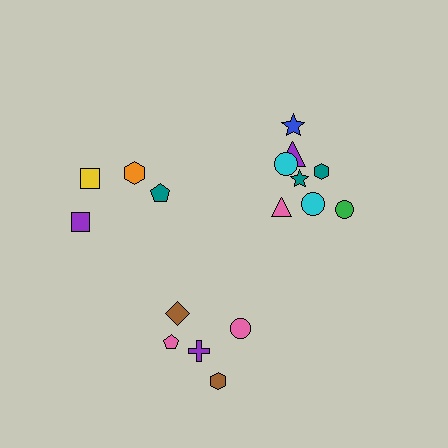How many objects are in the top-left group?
There are 4 objects.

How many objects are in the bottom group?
There are 5 objects.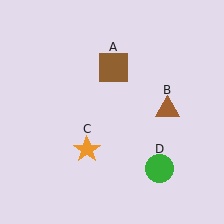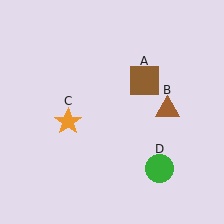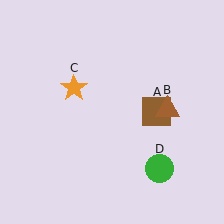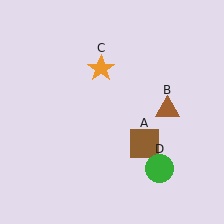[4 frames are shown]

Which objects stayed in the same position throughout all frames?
Brown triangle (object B) and green circle (object D) remained stationary.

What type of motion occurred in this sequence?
The brown square (object A), orange star (object C) rotated clockwise around the center of the scene.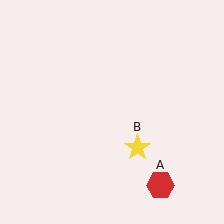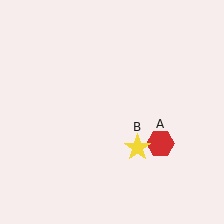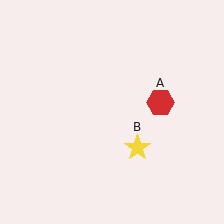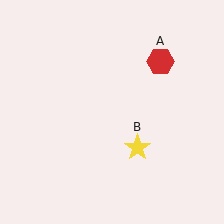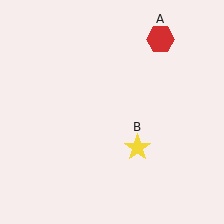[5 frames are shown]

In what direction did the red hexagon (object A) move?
The red hexagon (object A) moved up.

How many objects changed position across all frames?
1 object changed position: red hexagon (object A).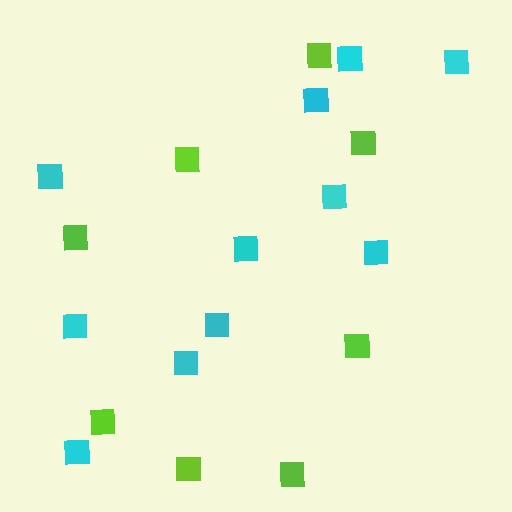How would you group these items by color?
There are 2 groups: one group of lime squares (8) and one group of cyan squares (11).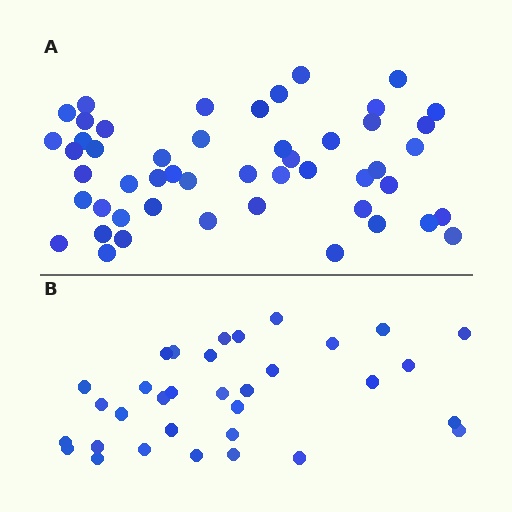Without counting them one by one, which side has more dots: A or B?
Region A (the top region) has more dots.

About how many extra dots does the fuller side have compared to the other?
Region A has approximately 15 more dots than region B.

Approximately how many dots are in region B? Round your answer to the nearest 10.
About 30 dots. (The exact count is 33, which rounds to 30.)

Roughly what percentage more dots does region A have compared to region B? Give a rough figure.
About 50% more.